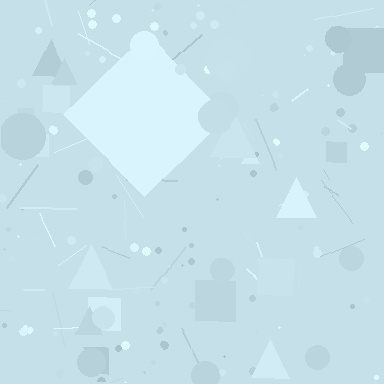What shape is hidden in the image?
A diamond is hidden in the image.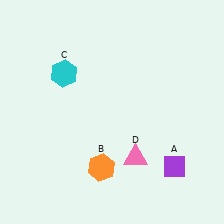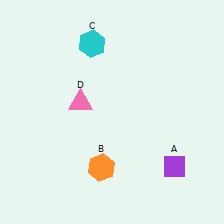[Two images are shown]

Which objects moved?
The objects that moved are: the cyan hexagon (C), the pink triangle (D).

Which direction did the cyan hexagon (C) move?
The cyan hexagon (C) moved up.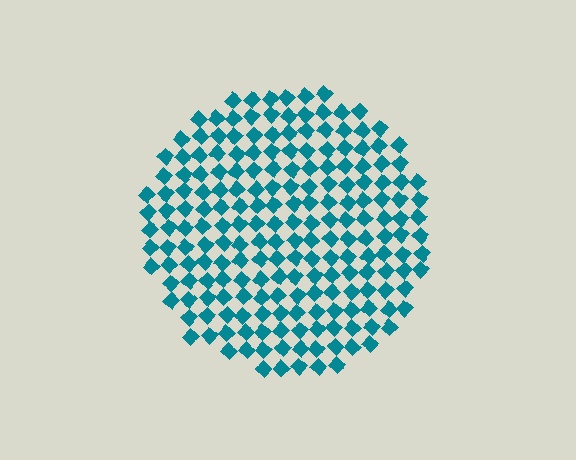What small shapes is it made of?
It is made of small diamonds.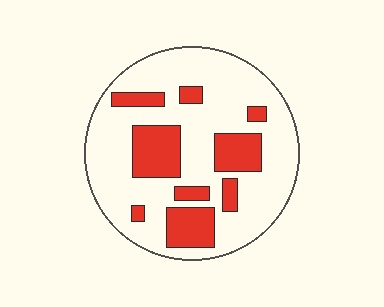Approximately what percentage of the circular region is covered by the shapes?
Approximately 25%.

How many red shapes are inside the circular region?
9.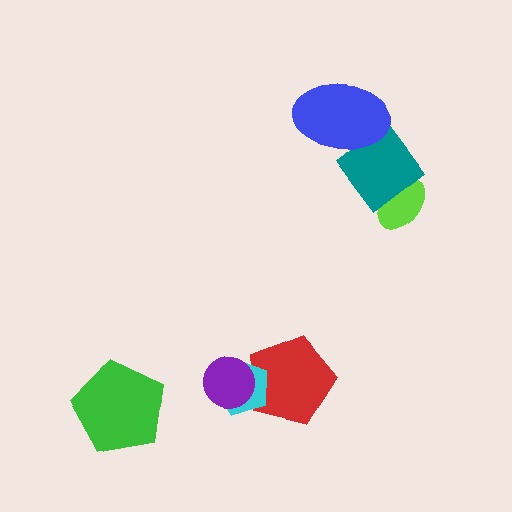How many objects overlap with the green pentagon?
0 objects overlap with the green pentagon.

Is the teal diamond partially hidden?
Yes, it is partially covered by another shape.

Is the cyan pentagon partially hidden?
Yes, it is partially covered by another shape.